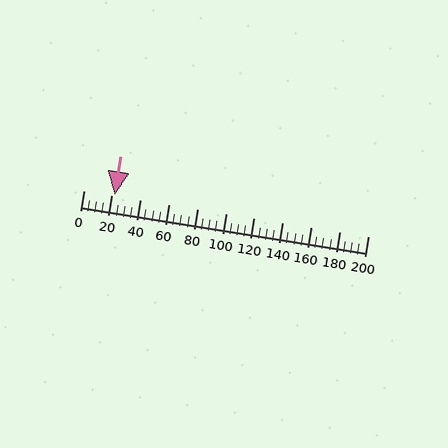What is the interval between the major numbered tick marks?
The major tick marks are spaced 20 units apart.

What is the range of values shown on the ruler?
The ruler shows values from 0 to 200.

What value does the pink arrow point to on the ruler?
The pink arrow points to approximately 22.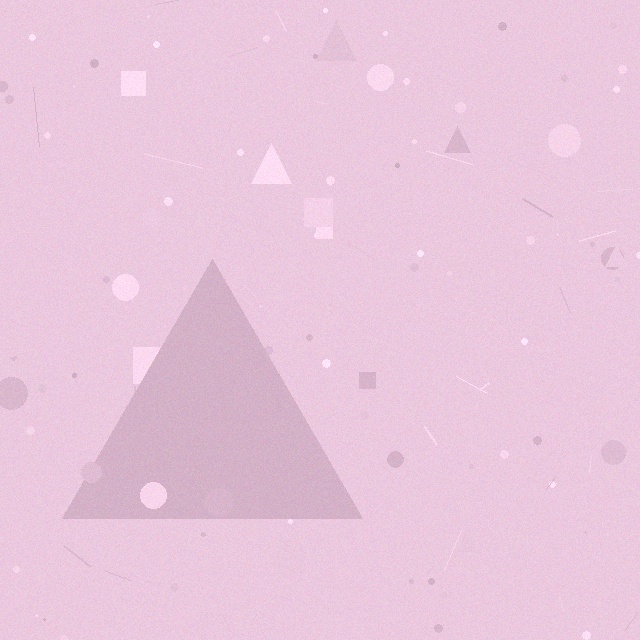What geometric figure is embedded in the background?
A triangle is embedded in the background.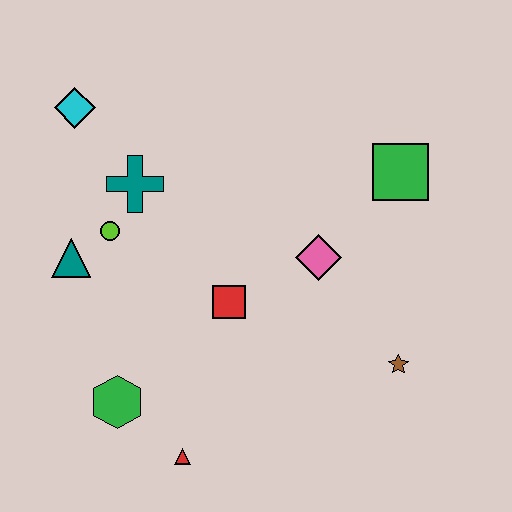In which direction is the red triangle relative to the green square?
The red triangle is below the green square.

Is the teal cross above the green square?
No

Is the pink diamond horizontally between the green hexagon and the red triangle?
No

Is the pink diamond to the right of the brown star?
No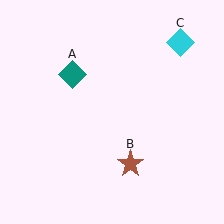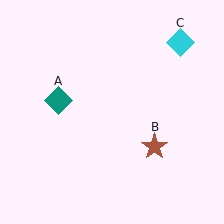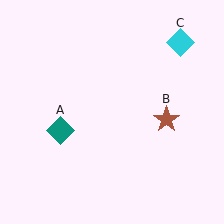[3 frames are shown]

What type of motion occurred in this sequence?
The teal diamond (object A), brown star (object B) rotated counterclockwise around the center of the scene.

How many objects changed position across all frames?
2 objects changed position: teal diamond (object A), brown star (object B).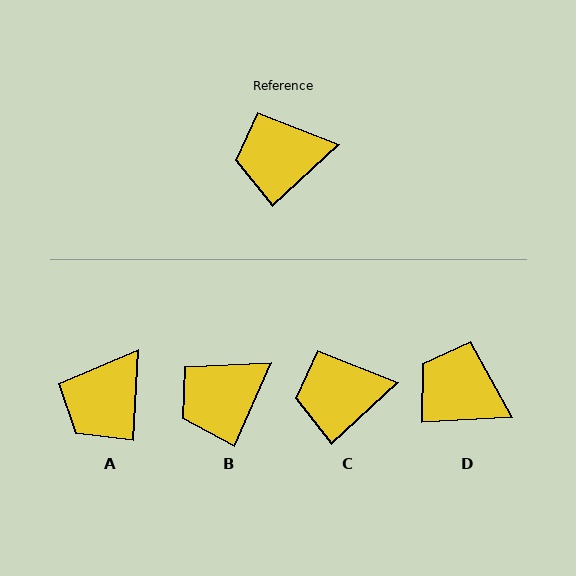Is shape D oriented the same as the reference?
No, it is off by about 40 degrees.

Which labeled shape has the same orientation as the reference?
C.